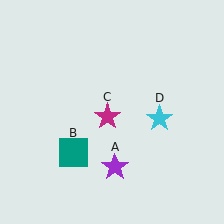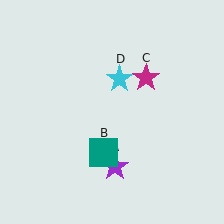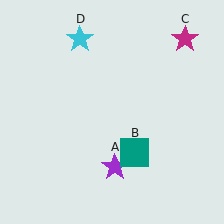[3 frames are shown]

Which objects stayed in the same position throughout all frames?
Purple star (object A) remained stationary.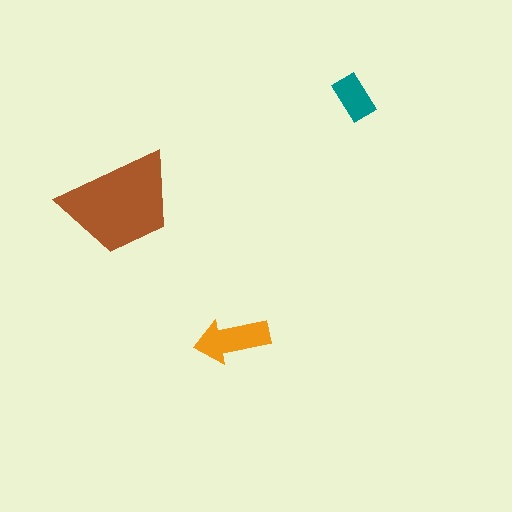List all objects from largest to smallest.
The brown trapezoid, the orange arrow, the teal rectangle.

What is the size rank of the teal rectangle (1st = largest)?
3rd.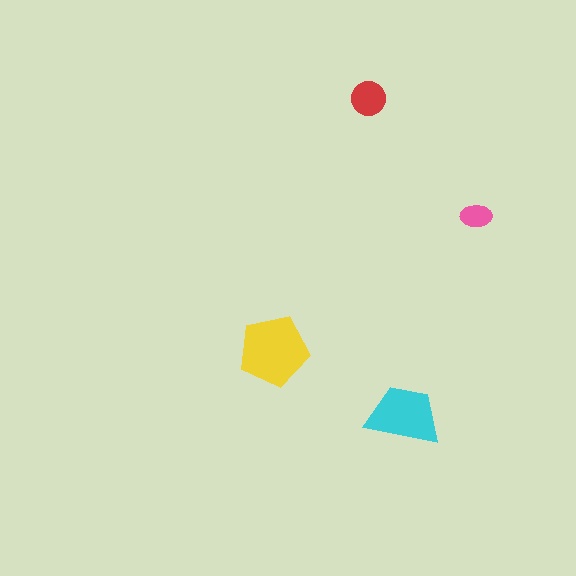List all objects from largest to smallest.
The yellow pentagon, the cyan trapezoid, the red circle, the pink ellipse.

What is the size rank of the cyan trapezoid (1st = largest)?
2nd.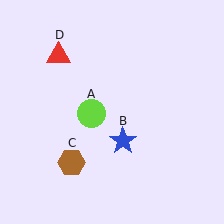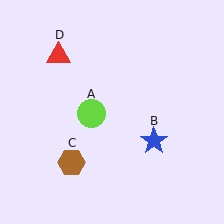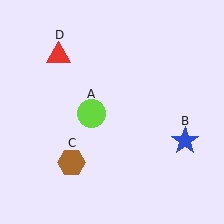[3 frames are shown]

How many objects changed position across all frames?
1 object changed position: blue star (object B).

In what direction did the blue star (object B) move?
The blue star (object B) moved right.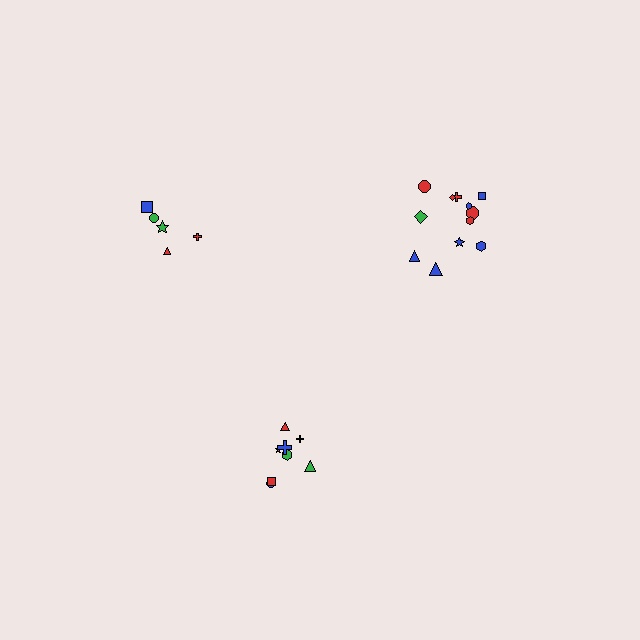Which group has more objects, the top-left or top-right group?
The top-right group.